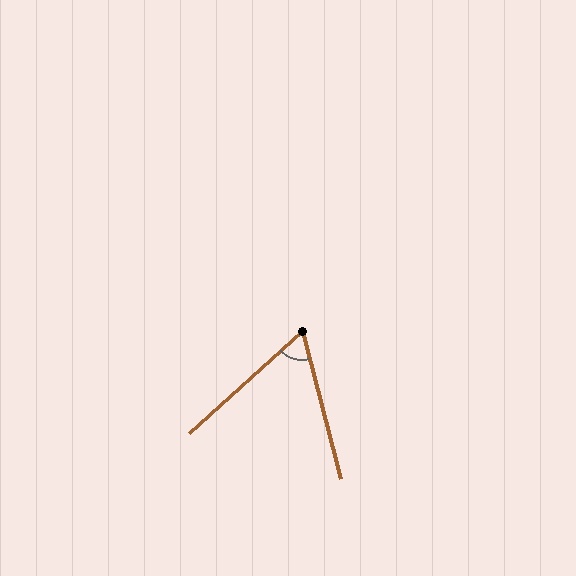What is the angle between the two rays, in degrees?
Approximately 62 degrees.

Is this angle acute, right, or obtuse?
It is acute.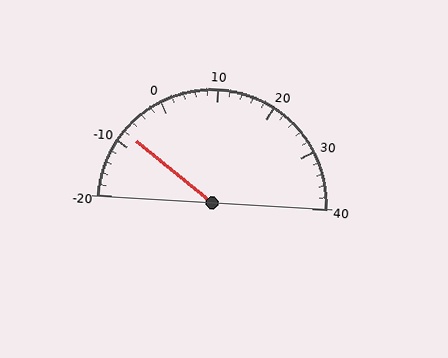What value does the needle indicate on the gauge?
The needle indicates approximately -8.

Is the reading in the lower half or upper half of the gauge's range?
The reading is in the lower half of the range (-20 to 40).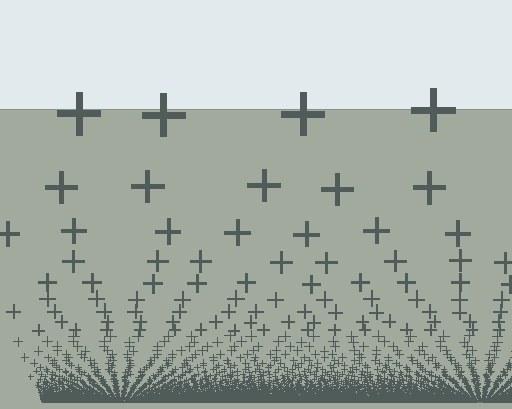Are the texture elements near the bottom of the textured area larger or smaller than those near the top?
Smaller. The gradient is inverted — elements near the bottom are smaller and denser.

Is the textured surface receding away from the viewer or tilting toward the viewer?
The surface appears to tilt toward the viewer. Texture elements get larger and sparser toward the top.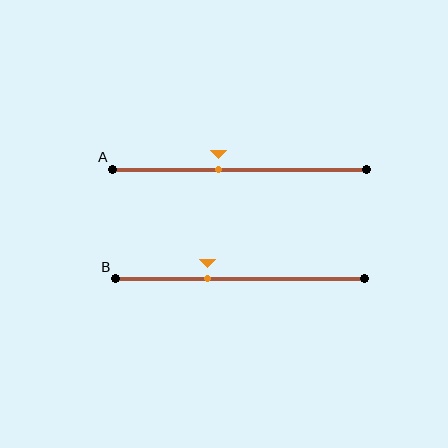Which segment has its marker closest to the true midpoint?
Segment A has its marker closest to the true midpoint.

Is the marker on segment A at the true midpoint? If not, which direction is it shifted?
No, the marker on segment A is shifted to the left by about 8% of the segment length.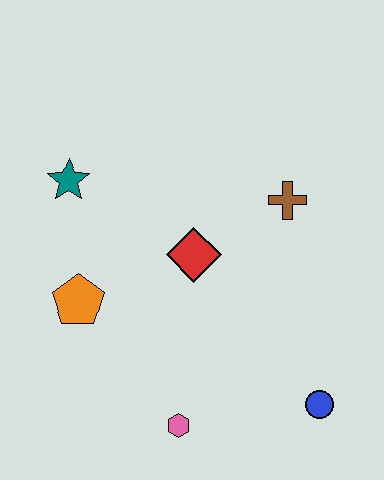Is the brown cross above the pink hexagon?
Yes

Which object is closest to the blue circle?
The pink hexagon is closest to the blue circle.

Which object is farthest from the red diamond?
The blue circle is farthest from the red diamond.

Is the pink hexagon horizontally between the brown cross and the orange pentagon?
Yes